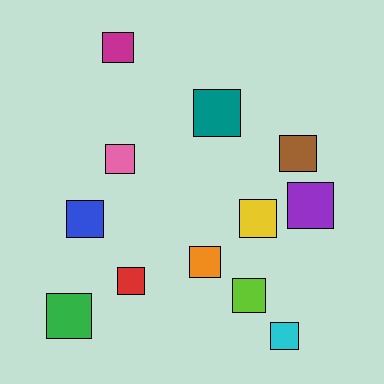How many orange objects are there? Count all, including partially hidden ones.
There is 1 orange object.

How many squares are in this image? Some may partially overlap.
There are 12 squares.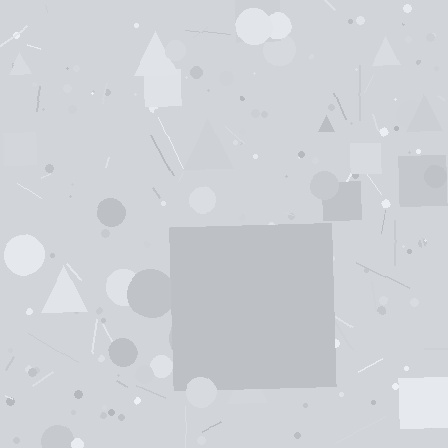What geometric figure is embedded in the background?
A square is embedded in the background.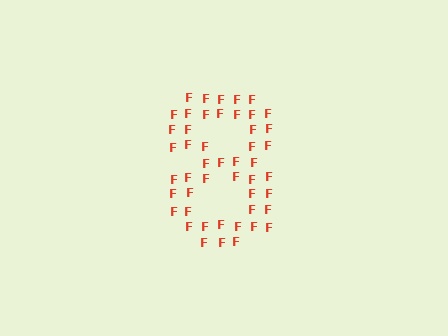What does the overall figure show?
The overall figure shows the digit 8.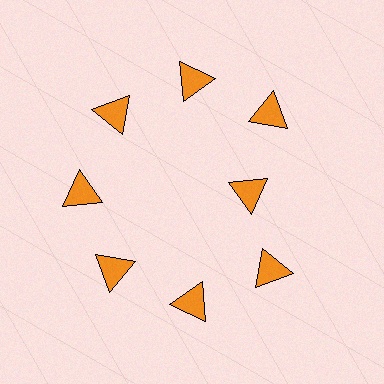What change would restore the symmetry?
The symmetry would be restored by moving it outward, back onto the ring so that all 8 triangles sit at equal angles and equal distance from the center.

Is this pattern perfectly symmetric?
No. The 8 orange triangles are arranged in a ring, but one element near the 3 o'clock position is pulled inward toward the center, breaking the 8-fold rotational symmetry.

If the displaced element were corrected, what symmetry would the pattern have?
It would have 8-fold rotational symmetry — the pattern would map onto itself every 45 degrees.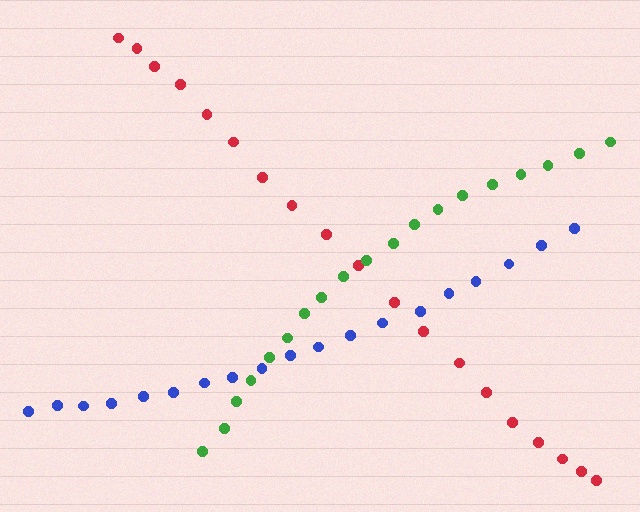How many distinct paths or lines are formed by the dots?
There are 3 distinct paths.